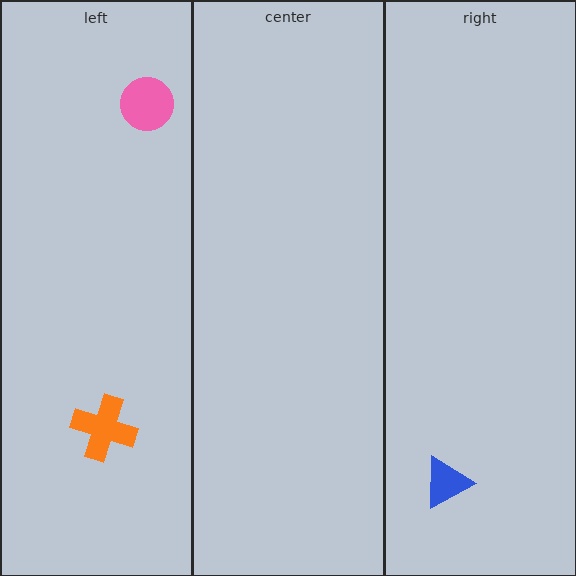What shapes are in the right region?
The blue triangle.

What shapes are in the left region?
The orange cross, the pink circle.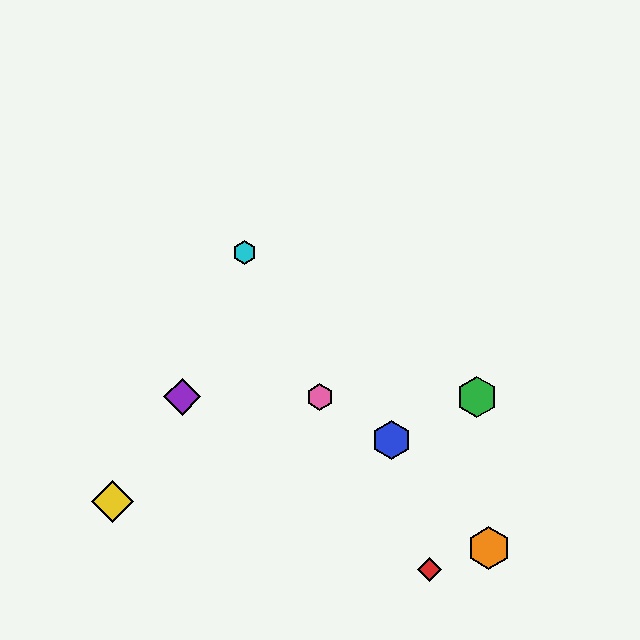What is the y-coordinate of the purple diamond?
The purple diamond is at y≈397.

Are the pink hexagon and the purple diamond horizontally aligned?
Yes, both are at y≈397.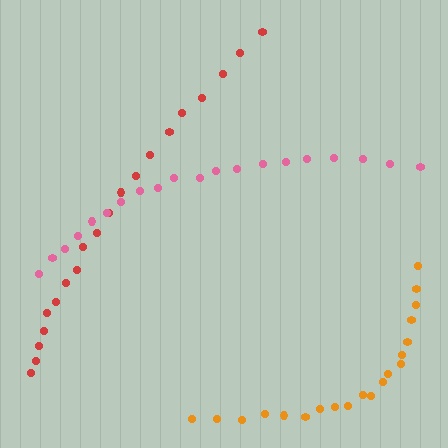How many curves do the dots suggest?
There are 3 distinct paths.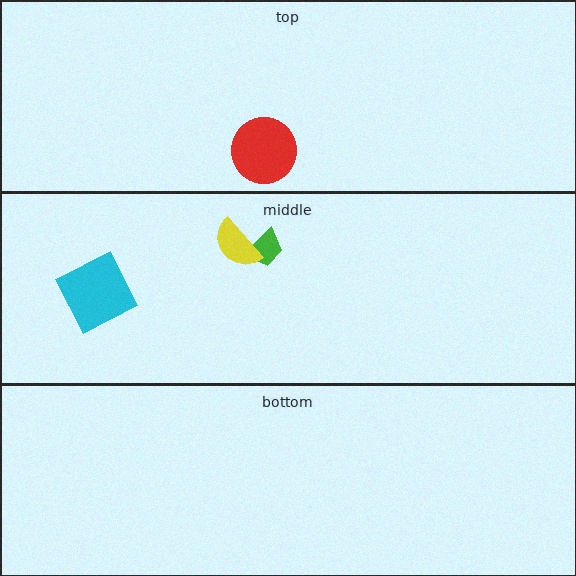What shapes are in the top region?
The red circle.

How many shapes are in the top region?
1.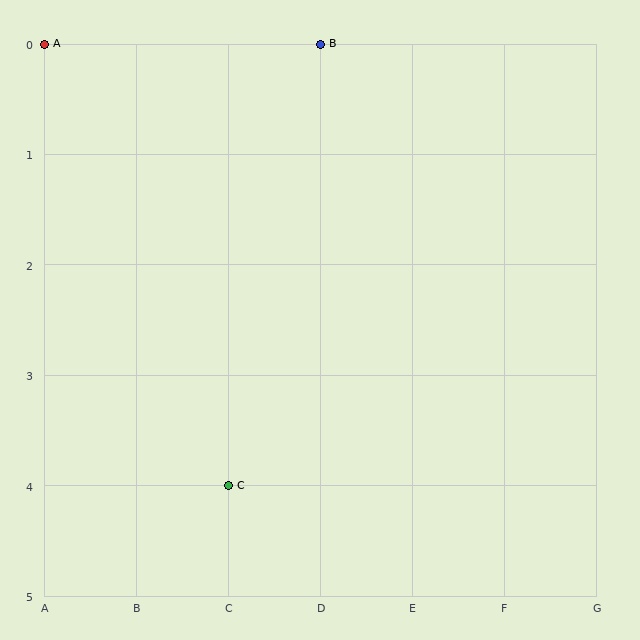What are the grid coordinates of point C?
Point C is at grid coordinates (C, 4).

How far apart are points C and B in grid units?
Points C and B are 1 column and 4 rows apart (about 4.1 grid units diagonally).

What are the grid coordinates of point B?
Point B is at grid coordinates (D, 0).